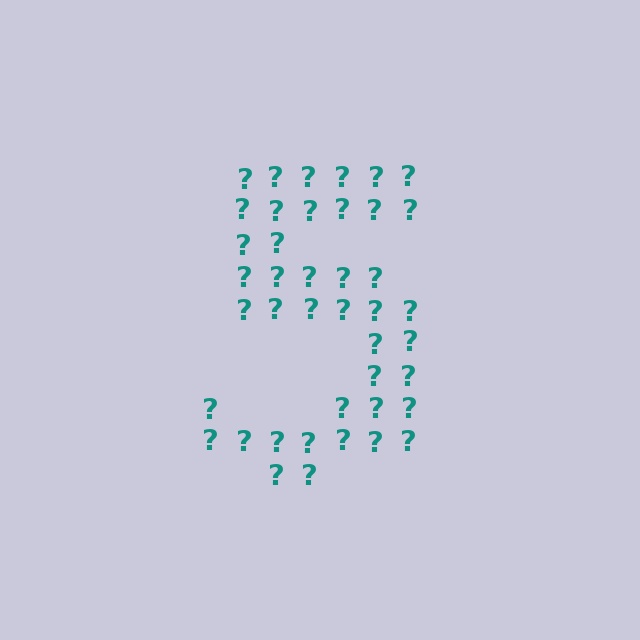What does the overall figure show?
The overall figure shows the digit 5.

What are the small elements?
The small elements are question marks.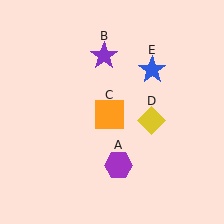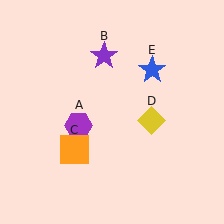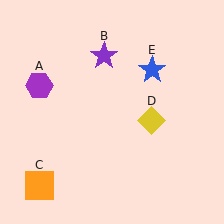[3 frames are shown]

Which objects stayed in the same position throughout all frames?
Purple star (object B) and yellow diamond (object D) and blue star (object E) remained stationary.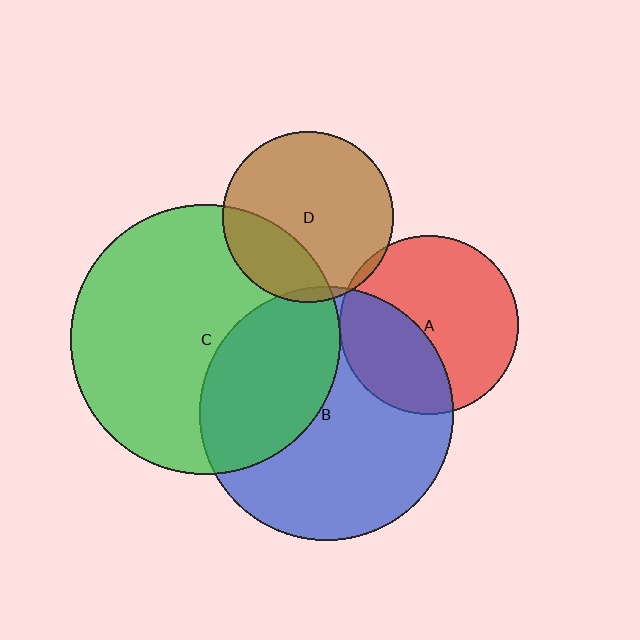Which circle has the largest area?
Circle C (green).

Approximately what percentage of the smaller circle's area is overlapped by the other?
Approximately 35%.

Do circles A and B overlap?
Yes.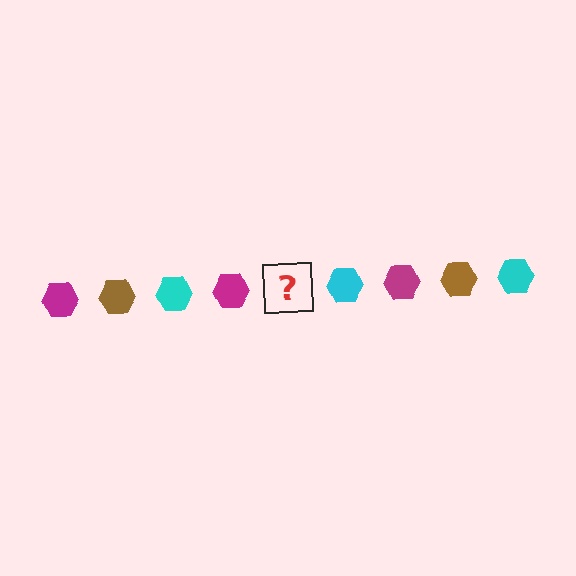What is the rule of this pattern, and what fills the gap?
The rule is that the pattern cycles through magenta, brown, cyan hexagons. The gap should be filled with a brown hexagon.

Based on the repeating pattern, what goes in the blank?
The blank should be a brown hexagon.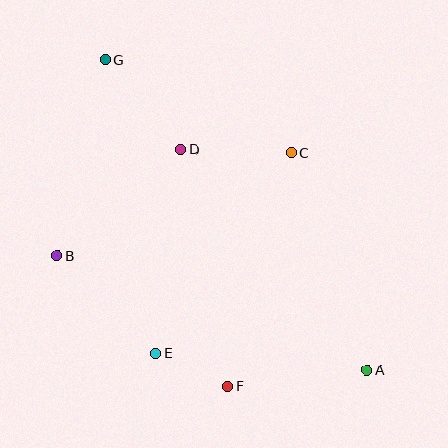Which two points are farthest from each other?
Points A and G are farthest from each other.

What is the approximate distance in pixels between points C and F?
The distance between C and F is approximately 242 pixels.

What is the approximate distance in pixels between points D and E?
The distance between D and E is approximately 205 pixels.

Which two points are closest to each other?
Points E and F are closest to each other.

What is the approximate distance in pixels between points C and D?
The distance between C and D is approximately 111 pixels.